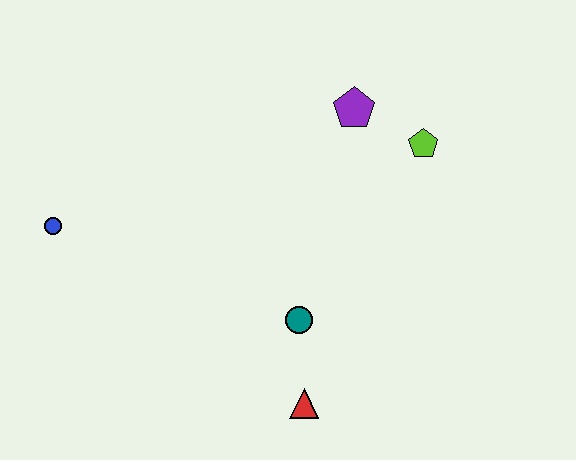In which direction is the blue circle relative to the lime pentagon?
The blue circle is to the left of the lime pentagon.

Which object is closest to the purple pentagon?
The lime pentagon is closest to the purple pentagon.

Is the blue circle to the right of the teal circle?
No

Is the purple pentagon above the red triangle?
Yes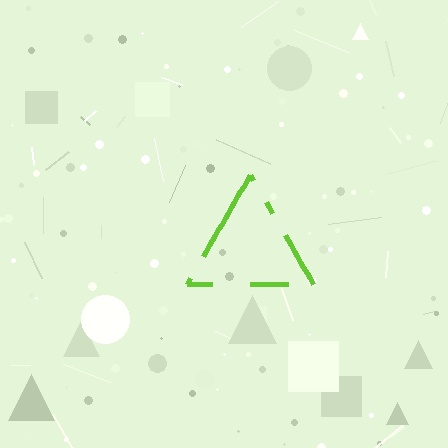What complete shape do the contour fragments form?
The contour fragments form a triangle.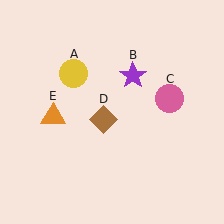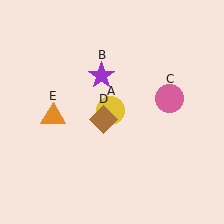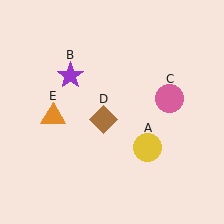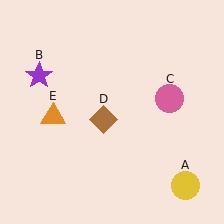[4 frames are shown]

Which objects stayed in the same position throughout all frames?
Pink circle (object C) and brown diamond (object D) and orange triangle (object E) remained stationary.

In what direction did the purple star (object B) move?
The purple star (object B) moved left.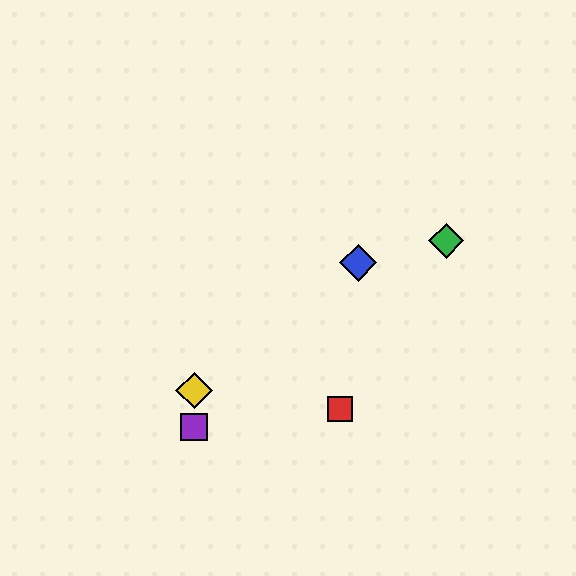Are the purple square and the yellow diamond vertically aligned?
Yes, both are at x≈194.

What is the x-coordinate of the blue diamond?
The blue diamond is at x≈358.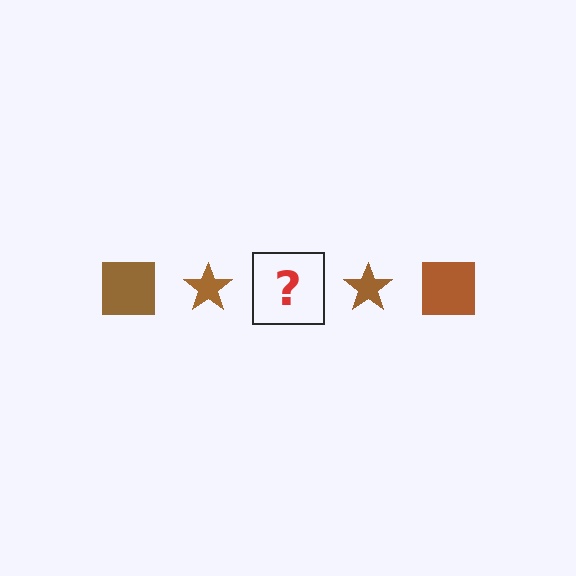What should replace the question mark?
The question mark should be replaced with a brown square.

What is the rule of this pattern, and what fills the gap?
The rule is that the pattern cycles through square, star shapes in brown. The gap should be filled with a brown square.